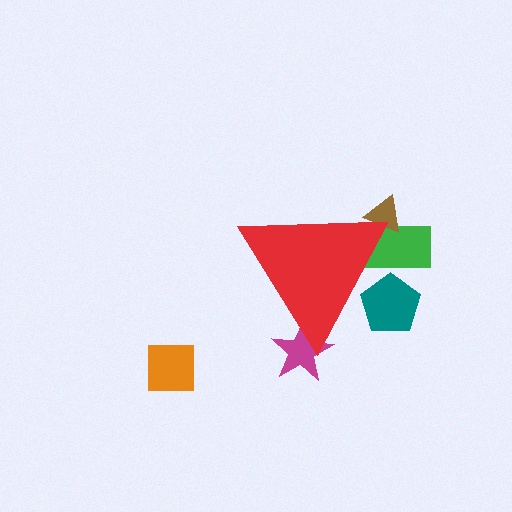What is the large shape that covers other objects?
A red triangle.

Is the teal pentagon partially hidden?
Yes, the teal pentagon is partially hidden behind the red triangle.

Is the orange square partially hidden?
No, the orange square is fully visible.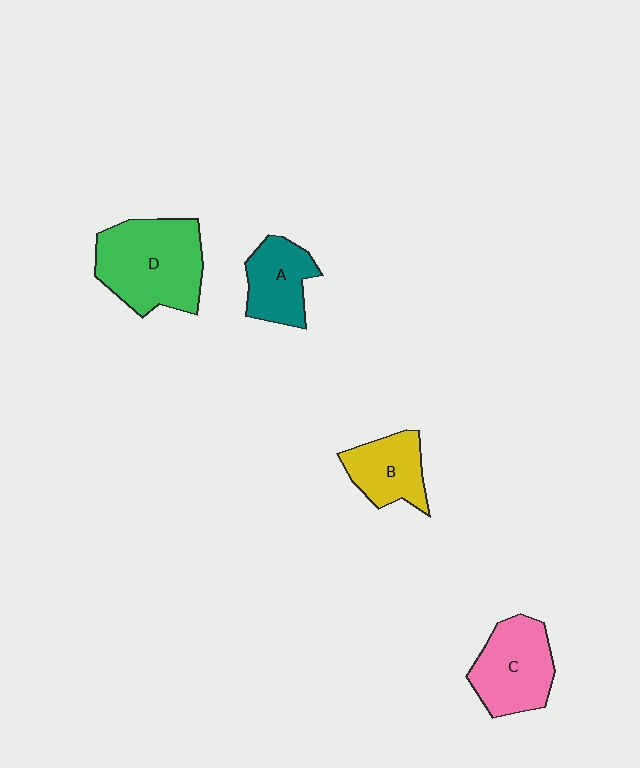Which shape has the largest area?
Shape D (green).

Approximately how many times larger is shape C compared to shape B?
Approximately 1.3 times.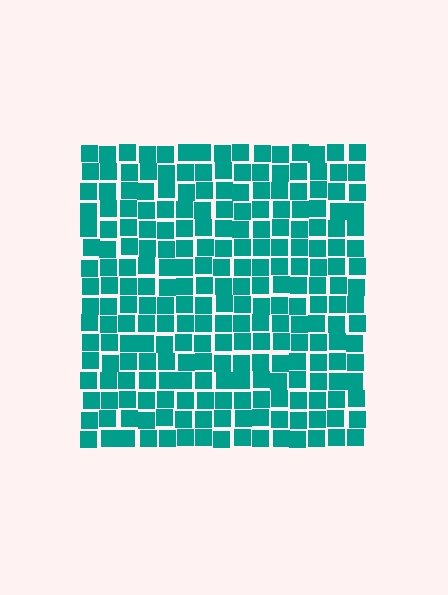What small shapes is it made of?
It is made of small squares.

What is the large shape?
The large shape is a square.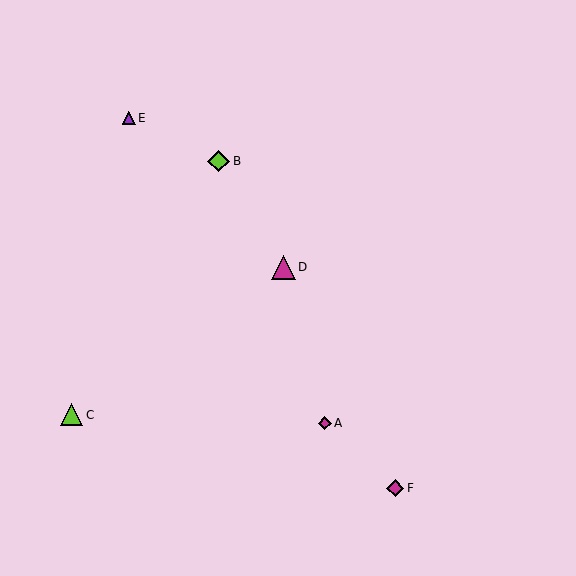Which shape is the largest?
The magenta triangle (labeled D) is the largest.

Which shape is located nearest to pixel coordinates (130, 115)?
The purple triangle (labeled E) at (129, 118) is nearest to that location.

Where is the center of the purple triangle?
The center of the purple triangle is at (129, 118).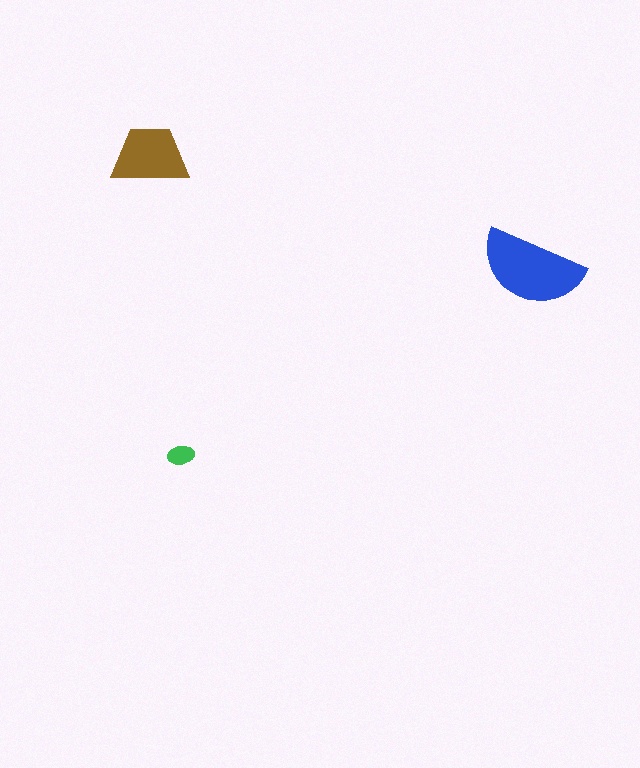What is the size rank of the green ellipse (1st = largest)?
3rd.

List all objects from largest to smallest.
The blue semicircle, the brown trapezoid, the green ellipse.